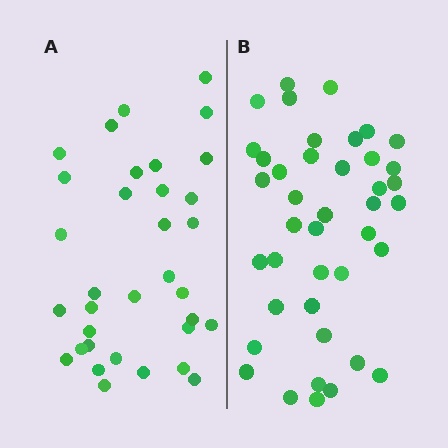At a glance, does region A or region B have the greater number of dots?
Region B (the right region) has more dots.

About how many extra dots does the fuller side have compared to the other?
Region B has roughly 8 or so more dots than region A.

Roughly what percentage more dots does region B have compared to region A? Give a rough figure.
About 20% more.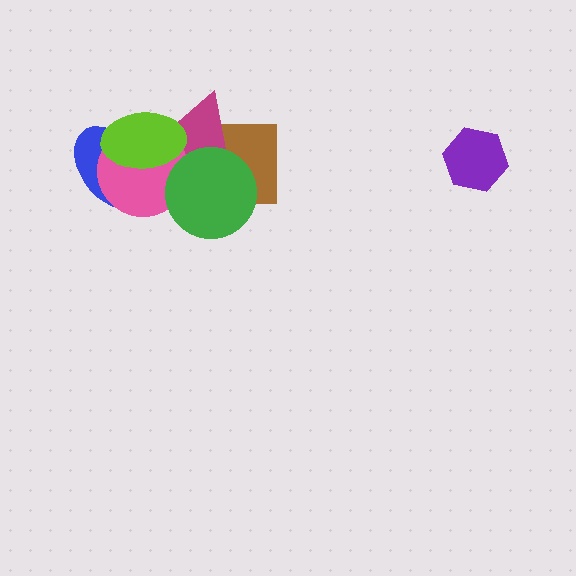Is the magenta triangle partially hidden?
Yes, it is partially covered by another shape.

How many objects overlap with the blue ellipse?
2 objects overlap with the blue ellipse.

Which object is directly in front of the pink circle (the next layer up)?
The green circle is directly in front of the pink circle.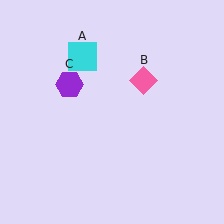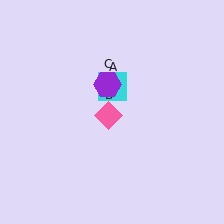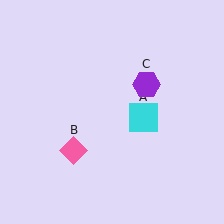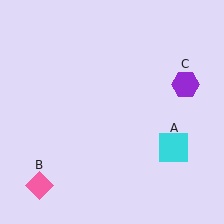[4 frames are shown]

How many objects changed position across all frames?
3 objects changed position: cyan square (object A), pink diamond (object B), purple hexagon (object C).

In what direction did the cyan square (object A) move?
The cyan square (object A) moved down and to the right.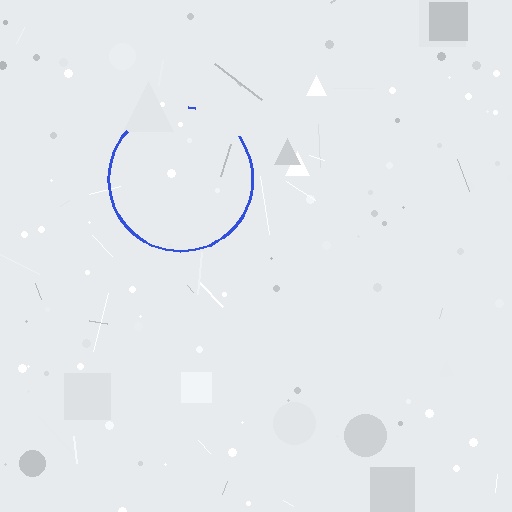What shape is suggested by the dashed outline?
The dashed outline suggests a circle.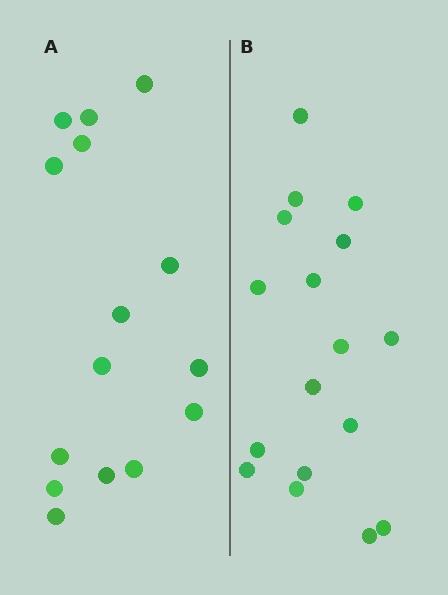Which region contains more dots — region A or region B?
Region B (the right region) has more dots.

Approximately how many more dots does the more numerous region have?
Region B has just a few more — roughly 2 or 3 more dots than region A.